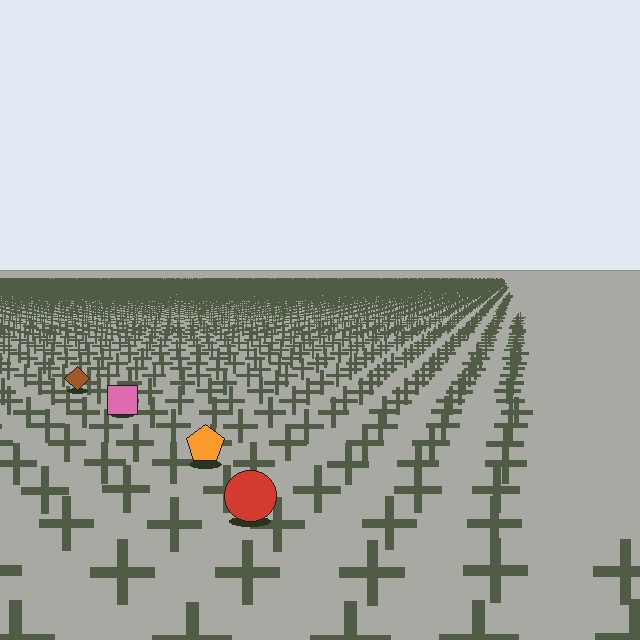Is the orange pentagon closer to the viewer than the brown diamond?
Yes. The orange pentagon is closer — you can tell from the texture gradient: the ground texture is coarser near it.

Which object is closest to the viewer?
The red circle is closest. The texture marks near it are larger and more spread out.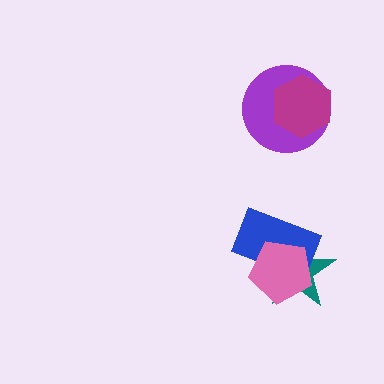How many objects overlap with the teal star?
2 objects overlap with the teal star.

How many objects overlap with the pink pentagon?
2 objects overlap with the pink pentagon.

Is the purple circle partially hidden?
Yes, it is partially covered by another shape.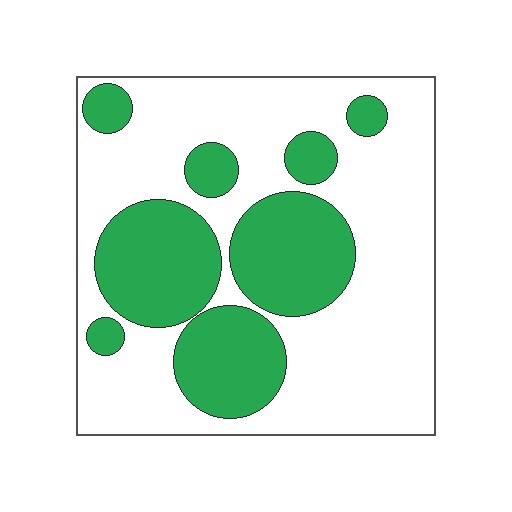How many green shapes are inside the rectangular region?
8.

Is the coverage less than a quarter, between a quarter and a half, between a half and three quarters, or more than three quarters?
Between a quarter and a half.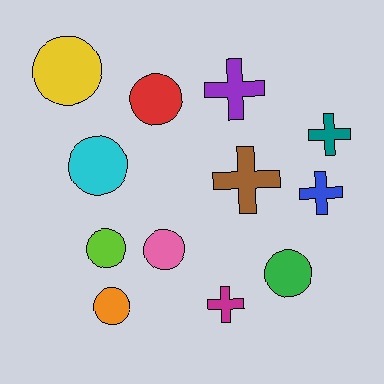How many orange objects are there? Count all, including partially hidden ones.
There is 1 orange object.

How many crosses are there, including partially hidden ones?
There are 5 crosses.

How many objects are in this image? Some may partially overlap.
There are 12 objects.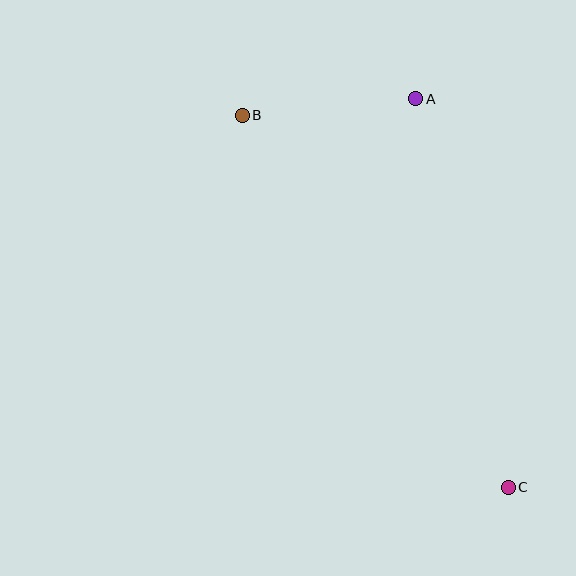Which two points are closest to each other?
Points A and B are closest to each other.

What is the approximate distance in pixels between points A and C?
The distance between A and C is approximately 400 pixels.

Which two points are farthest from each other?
Points B and C are farthest from each other.